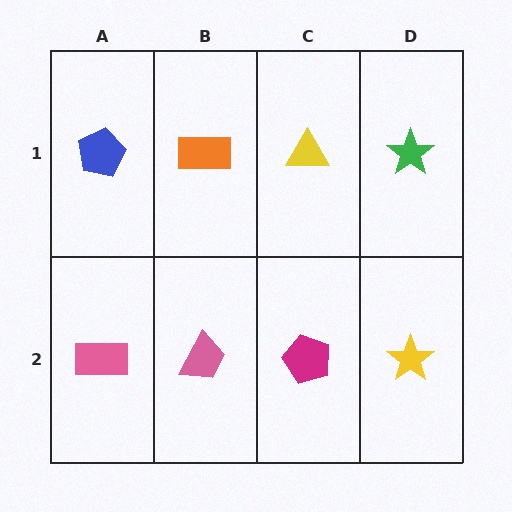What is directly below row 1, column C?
A magenta pentagon.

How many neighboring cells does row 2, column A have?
2.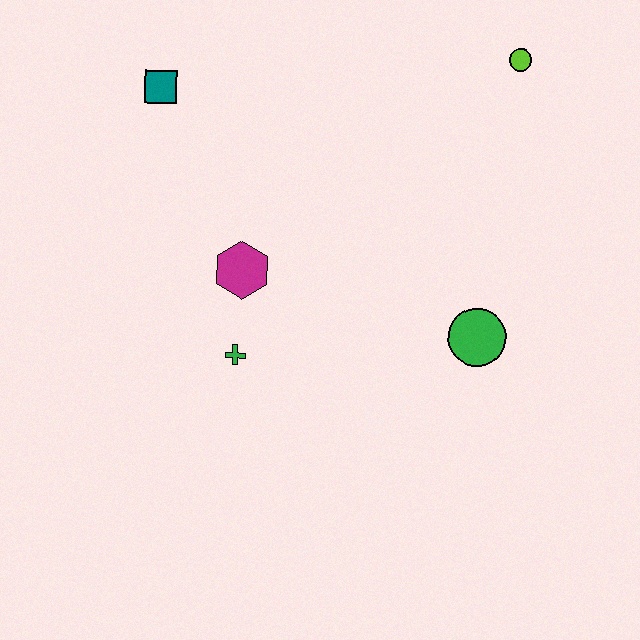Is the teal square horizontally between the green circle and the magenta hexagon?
No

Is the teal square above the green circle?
Yes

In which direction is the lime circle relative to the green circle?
The lime circle is above the green circle.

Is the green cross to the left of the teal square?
No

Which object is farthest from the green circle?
The teal square is farthest from the green circle.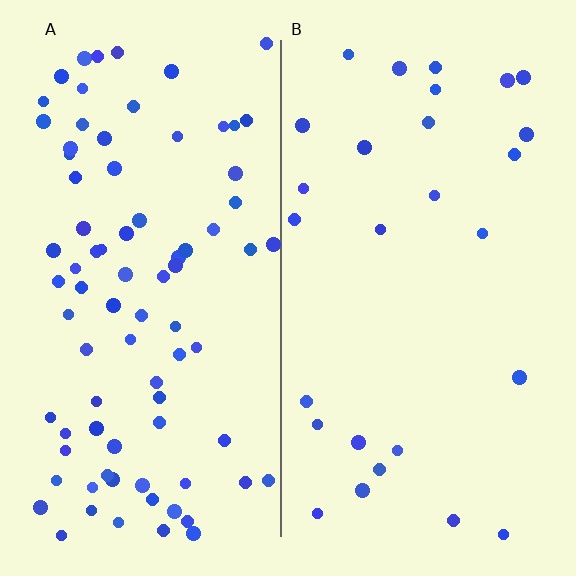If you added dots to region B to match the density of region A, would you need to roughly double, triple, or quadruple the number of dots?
Approximately triple.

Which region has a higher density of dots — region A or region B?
A (the left).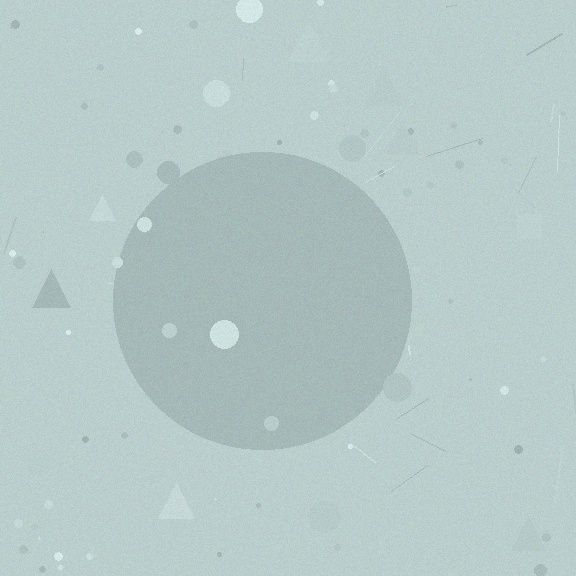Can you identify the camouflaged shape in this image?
The camouflaged shape is a circle.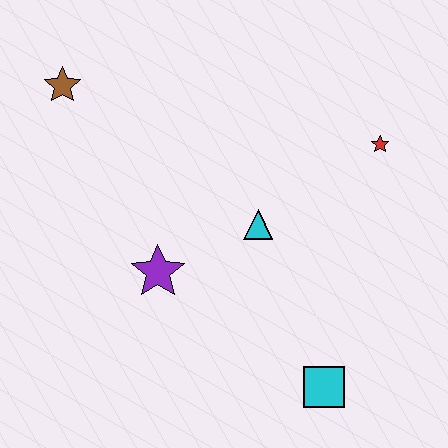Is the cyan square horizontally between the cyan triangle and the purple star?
No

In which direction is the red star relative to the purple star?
The red star is to the right of the purple star.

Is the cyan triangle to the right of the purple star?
Yes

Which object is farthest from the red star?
The brown star is farthest from the red star.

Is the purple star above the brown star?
No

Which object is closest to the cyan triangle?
The purple star is closest to the cyan triangle.